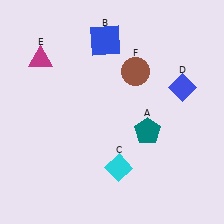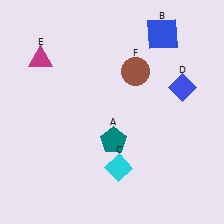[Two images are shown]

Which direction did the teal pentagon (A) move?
The teal pentagon (A) moved left.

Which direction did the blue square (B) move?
The blue square (B) moved right.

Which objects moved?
The objects that moved are: the teal pentagon (A), the blue square (B).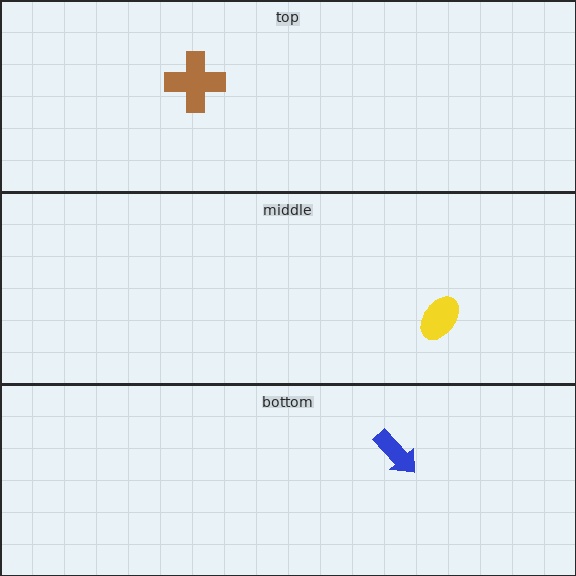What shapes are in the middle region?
The yellow ellipse.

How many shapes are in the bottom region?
1.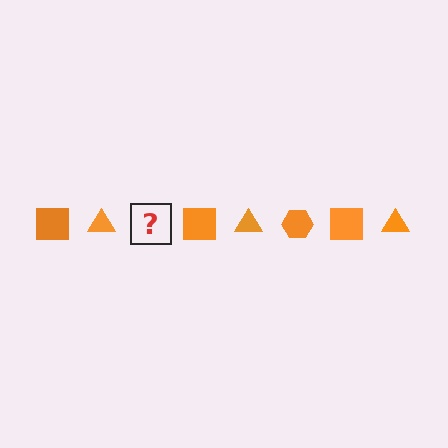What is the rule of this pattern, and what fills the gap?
The rule is that the pattern cycles through square, triangle, hexagon shapes in orange. The gap should be filled with an orange hexagon.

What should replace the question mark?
The question mark should be replaced with an orange hexagon.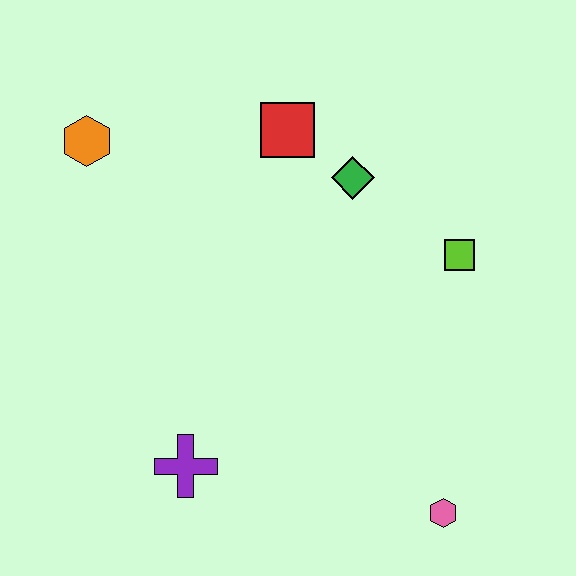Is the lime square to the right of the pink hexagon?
Yes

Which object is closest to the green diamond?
The red square is closest to the green diamond.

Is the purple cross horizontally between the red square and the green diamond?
No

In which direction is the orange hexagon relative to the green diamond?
The orange hexagon is to the left of the green diamond.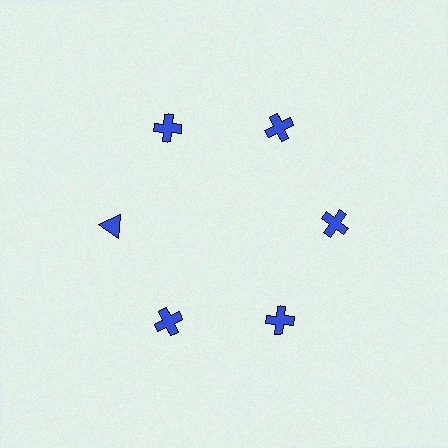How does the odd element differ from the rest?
It has a different shape: triangle instead of cross.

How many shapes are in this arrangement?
There are 6 shapes arranged in a ring pattern.